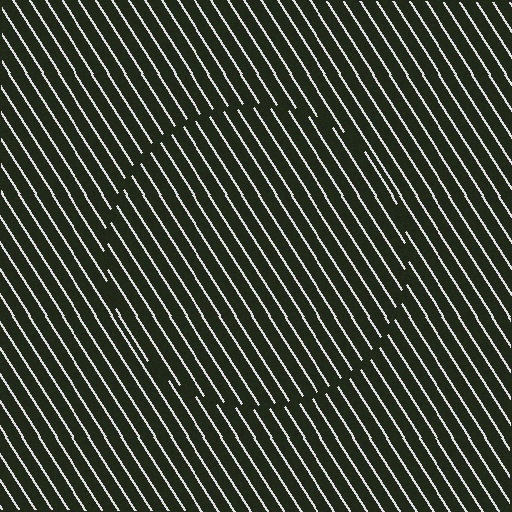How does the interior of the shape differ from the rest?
The interior of the shape contains the same grating, shifted by half a period — the contour is defined by the phase discontinuity where line-ends from the inner and outer gratings abut.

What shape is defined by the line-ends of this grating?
An illusory circle. The interior of the shape contains the same grating, shifted by half a period — the contour is defined by the phase discontinuity where line-ends from the inner and outer gratings abut.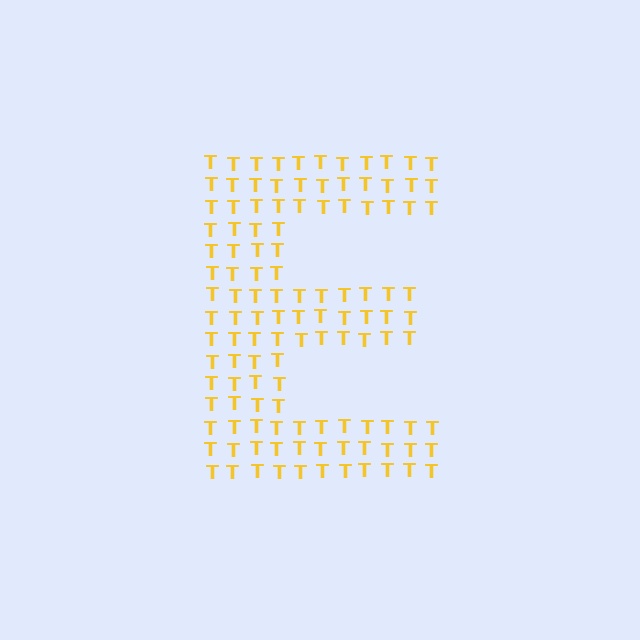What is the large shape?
The large shape is the letter E.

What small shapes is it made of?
It is made of small letter T's.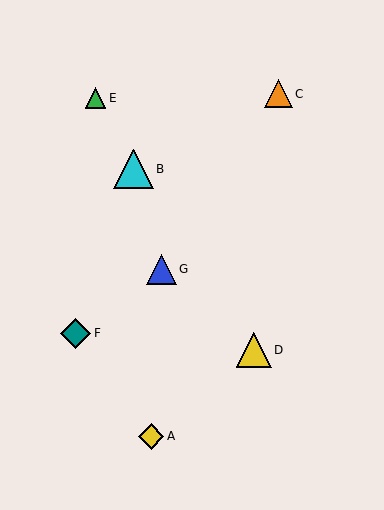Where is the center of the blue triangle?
The center of the blue triangle is at (161, 269).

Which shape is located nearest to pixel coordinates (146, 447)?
The yellow diamond (labeled A) at (151, 436) is nearest to that location.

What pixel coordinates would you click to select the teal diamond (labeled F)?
Click at (76, 333) to select the teal diamond F.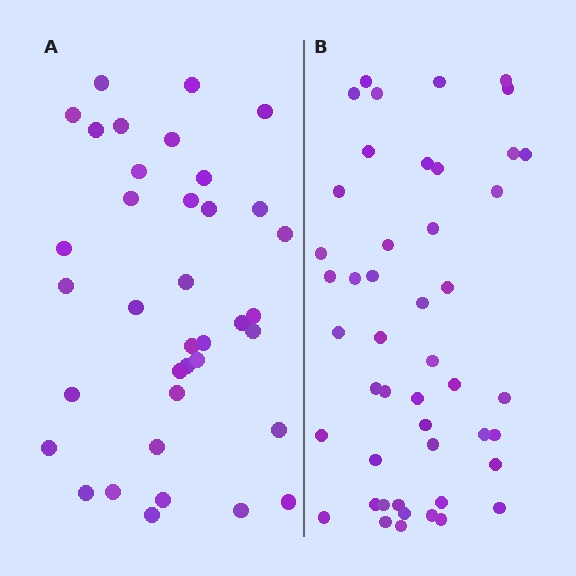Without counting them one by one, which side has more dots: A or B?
Region B (the right region) has more dots.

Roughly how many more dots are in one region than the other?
Region B has roughly 10 or so more dots than region A.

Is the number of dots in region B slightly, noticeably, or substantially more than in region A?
Region B has noticeably more, but not dramatically so. The ratio is roughly 1.3 to 1.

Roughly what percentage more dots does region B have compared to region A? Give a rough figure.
About 25% more.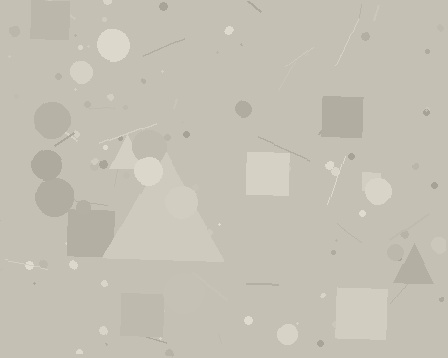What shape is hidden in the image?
A triangle is hidden in the image.